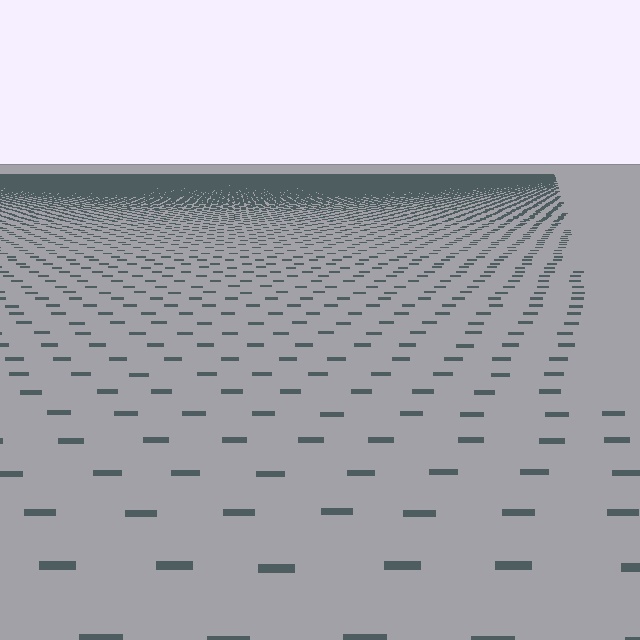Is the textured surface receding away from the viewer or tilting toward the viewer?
The surface is receding away from the viewer. Texture elements get smaller and denser toward the top.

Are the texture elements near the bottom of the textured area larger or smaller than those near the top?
Larger. Near the bottom, elements are closer to the viewer and appear at a bigger on-screen size.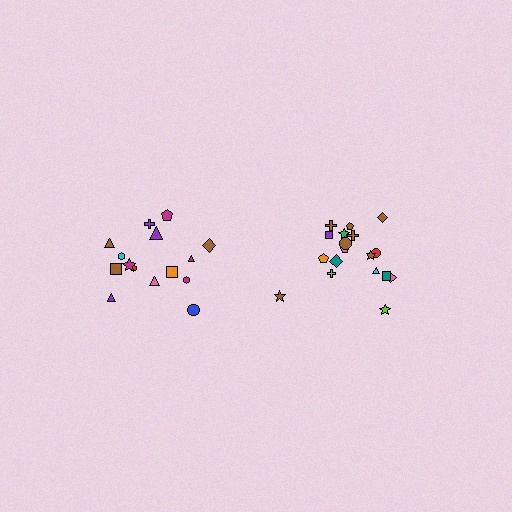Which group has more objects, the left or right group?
The right group.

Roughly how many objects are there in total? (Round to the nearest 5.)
Roughly 35 objects in total.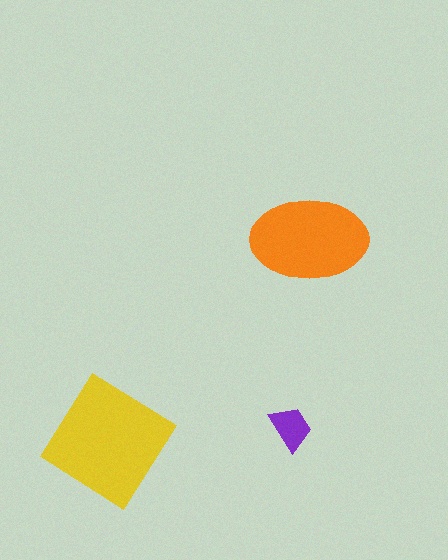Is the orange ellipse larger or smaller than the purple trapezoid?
Larger.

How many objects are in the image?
There are 3 objects in the image.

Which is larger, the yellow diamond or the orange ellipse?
The yellow diamond.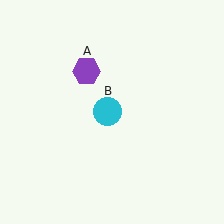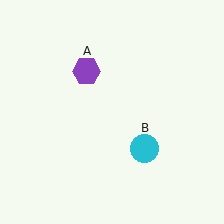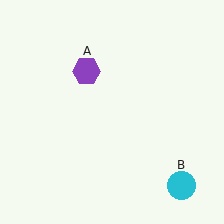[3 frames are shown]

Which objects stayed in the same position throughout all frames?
Purple hexagon (object A) remained stationary.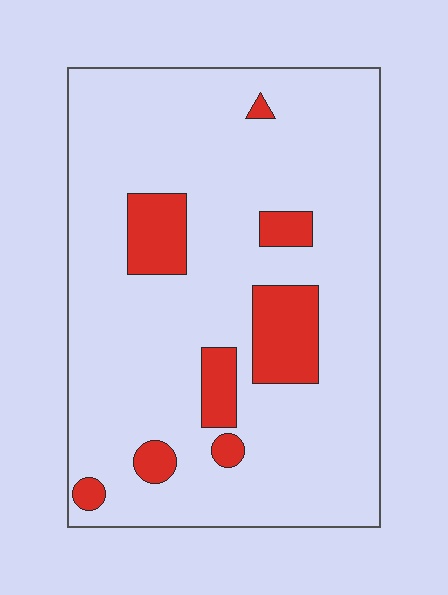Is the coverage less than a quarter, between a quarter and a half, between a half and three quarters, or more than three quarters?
Less than a quarter.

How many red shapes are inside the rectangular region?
8.